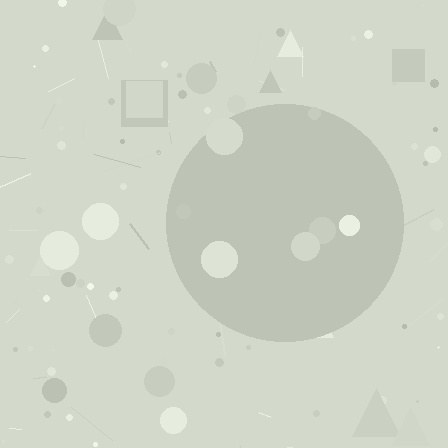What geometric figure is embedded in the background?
A circle is embedded in the background.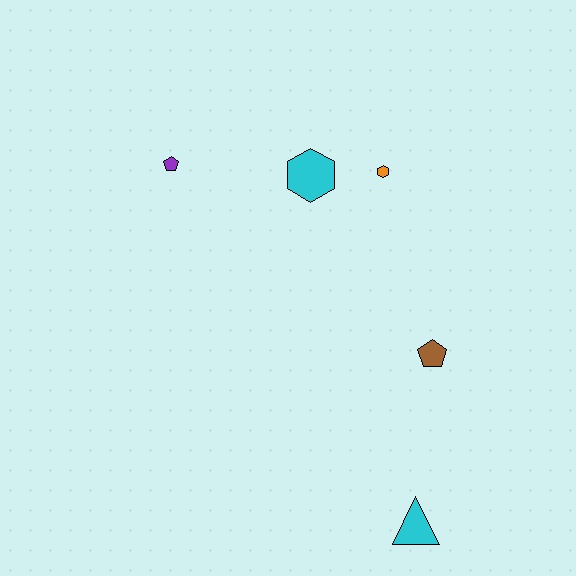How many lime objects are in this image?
There are no lime objects.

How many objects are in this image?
There are 5 objects.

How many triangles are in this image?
There is 1 triangle.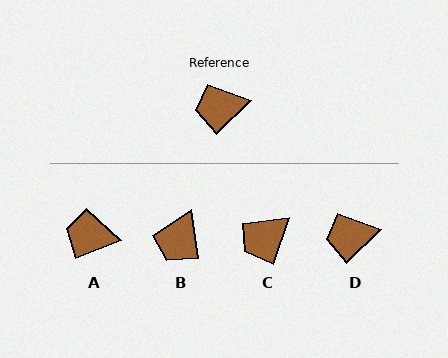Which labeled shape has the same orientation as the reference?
D.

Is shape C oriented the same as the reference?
No, it is off by about 27 degrees.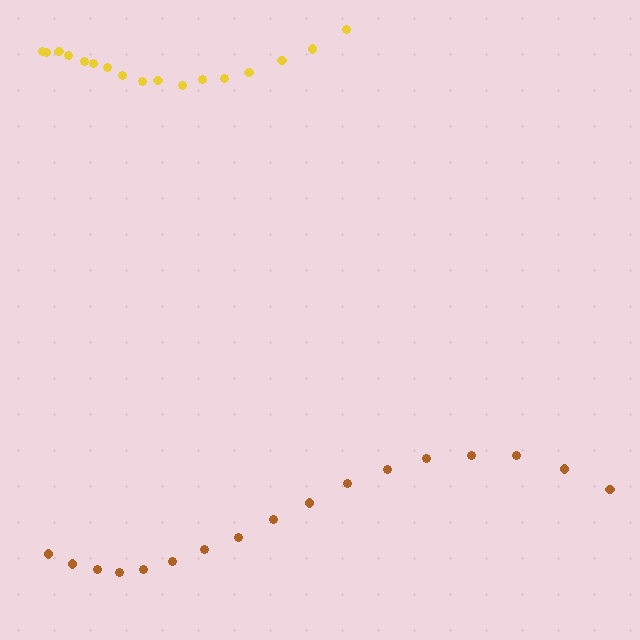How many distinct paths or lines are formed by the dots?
There are 2 distinct paths.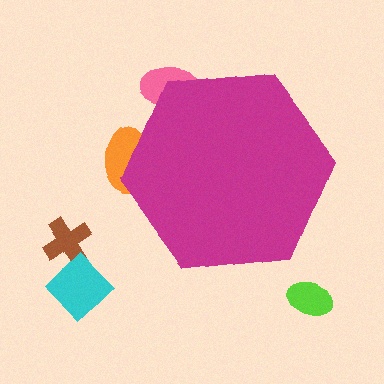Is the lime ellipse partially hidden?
No, the lime ellipse is fully visible.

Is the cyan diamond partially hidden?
No, the cyan diamond is fully visible.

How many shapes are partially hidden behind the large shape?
2 shapes are partially hidden.